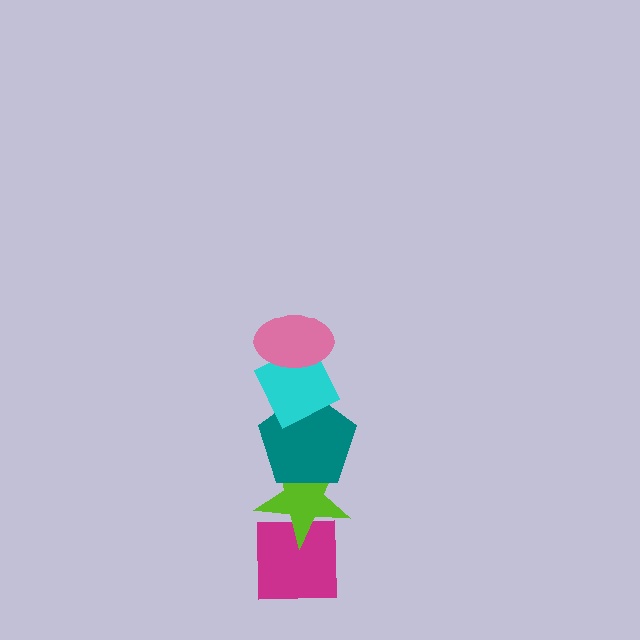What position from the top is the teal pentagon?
The teal pentagon is 3rd from the top.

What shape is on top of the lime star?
The teal pentagon is on top of the lime star.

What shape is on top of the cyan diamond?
The pink ellipse is on top of the cyan diamond.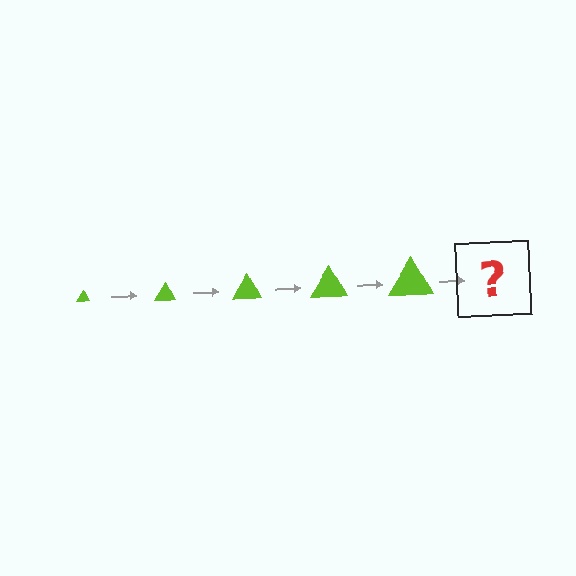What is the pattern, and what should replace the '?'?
The pattern is that the triangle gets progressively larger each step. The '?' should be a lime triangle, larger than the previous one.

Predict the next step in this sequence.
The next step is a lime triangle, larger than the previous one.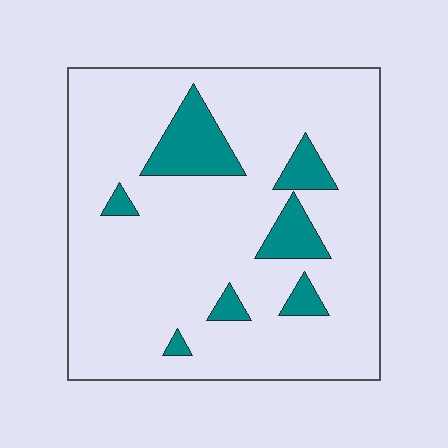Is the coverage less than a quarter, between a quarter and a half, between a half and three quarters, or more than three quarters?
Less than a quarter.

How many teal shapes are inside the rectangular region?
7.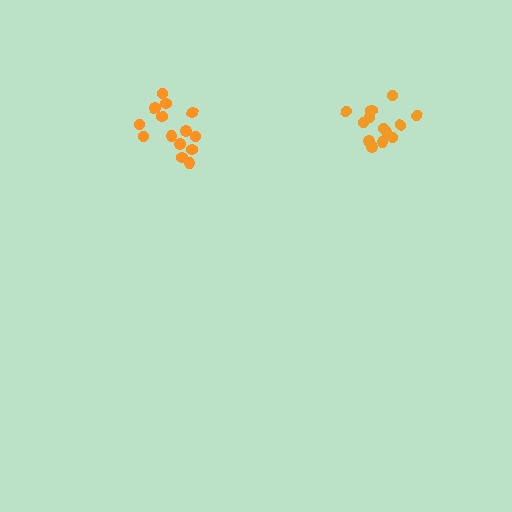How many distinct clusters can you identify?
There are 2 distinct clusters.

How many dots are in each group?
Group 1: 14 dots, Group 2: 14 dots (28 total).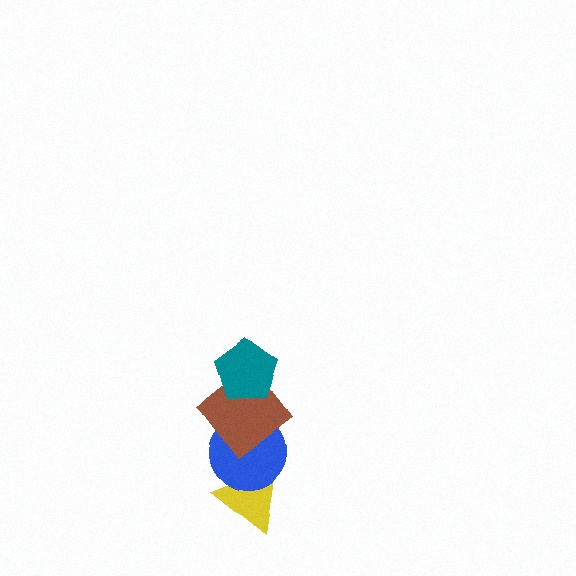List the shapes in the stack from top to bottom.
From top to bottom: the teal pentagon, the brown diamond, the blue circle, the yellow triangle.